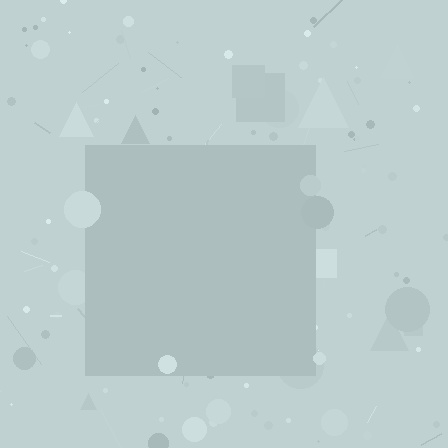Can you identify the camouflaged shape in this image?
The camouflaged shape is a square.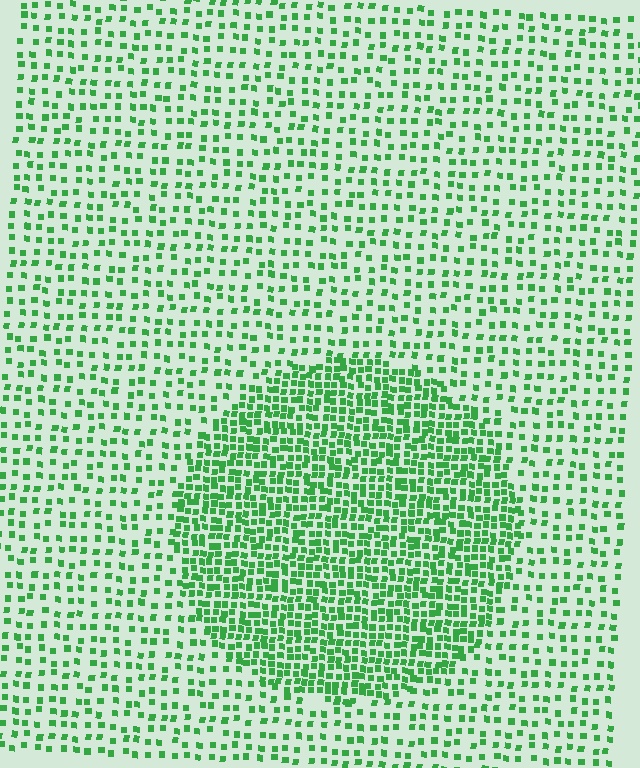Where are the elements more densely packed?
The elements are more densely packed inside the circle boundary.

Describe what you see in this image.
The image contains small green elements arranged at two different densities. A circle-shaped region is visible where the elements are more densely packed than the surrounding area.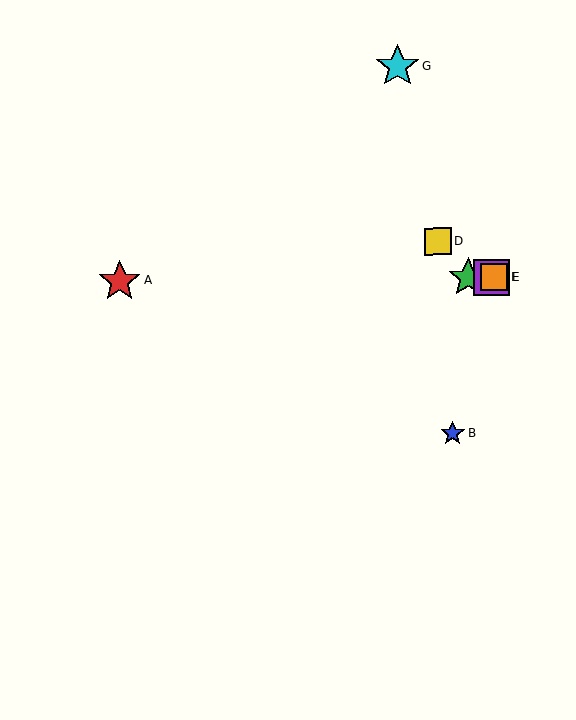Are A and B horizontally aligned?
No, A is at y≈281 and B is at y≈434.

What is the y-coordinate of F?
Object F is at y≈277.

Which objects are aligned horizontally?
Objects A, C, E, F are aligned horizontally.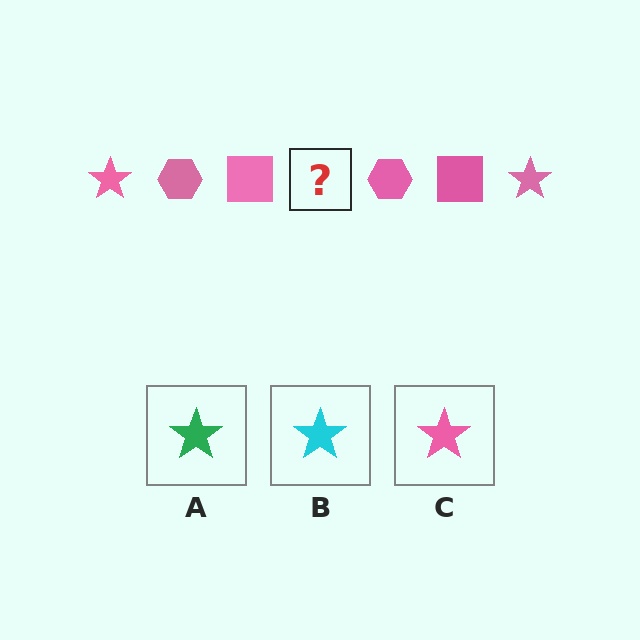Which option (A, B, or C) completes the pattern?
C.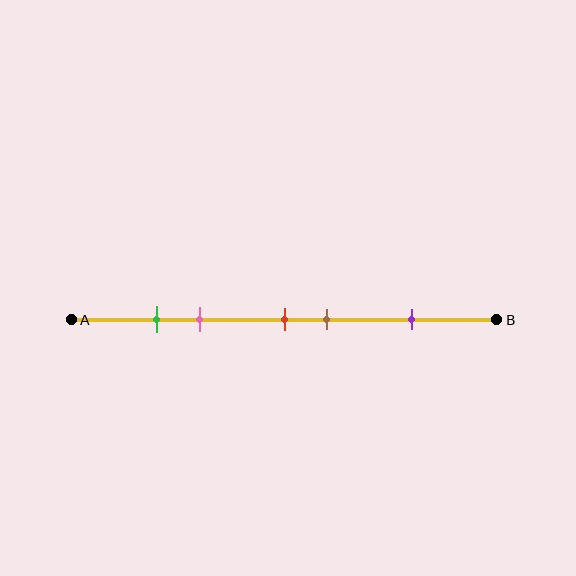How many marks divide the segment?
There are 5 marks dividing the segment.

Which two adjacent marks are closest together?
The green and pink marks are the closest adjacent pair.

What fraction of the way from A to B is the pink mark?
The pink mark is approximately 30% (0.3) of the way from A to B.